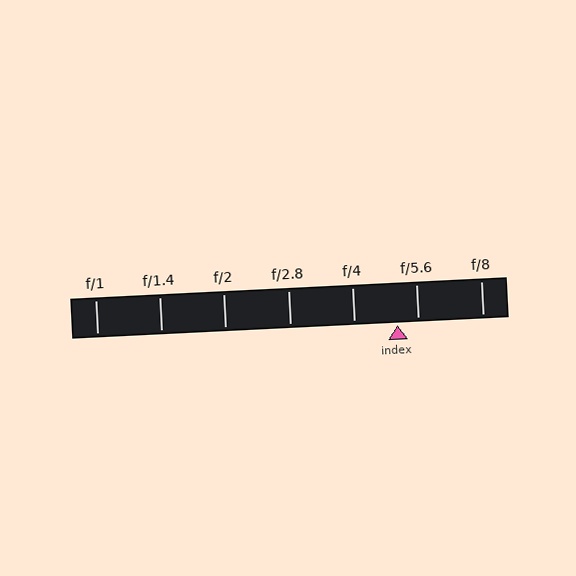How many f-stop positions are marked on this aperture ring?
There are 7 f-stop positions marked.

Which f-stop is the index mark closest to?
The index mark is closest to f/5.6.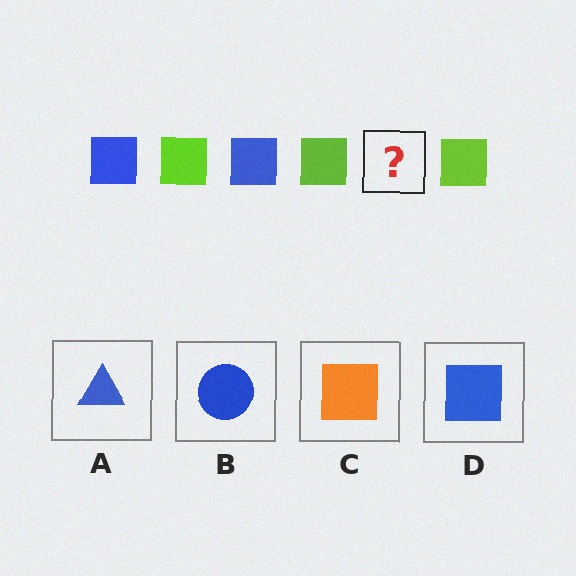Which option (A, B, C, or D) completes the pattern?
D.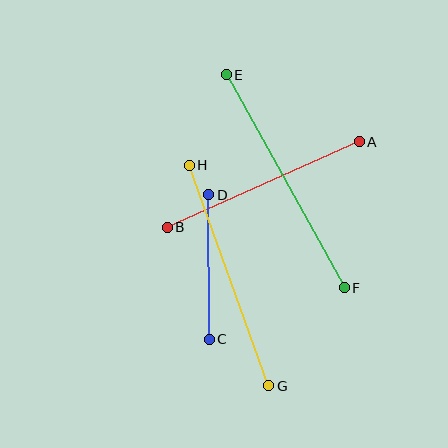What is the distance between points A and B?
The distance is approximately 210 pixels.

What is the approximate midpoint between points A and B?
The midpoint is at approximately (263, 184) pixels.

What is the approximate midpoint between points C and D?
The midpoint is at approximately (209, 267) pixels.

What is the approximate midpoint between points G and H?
The midpoint is at approximately (229, 275) pixels.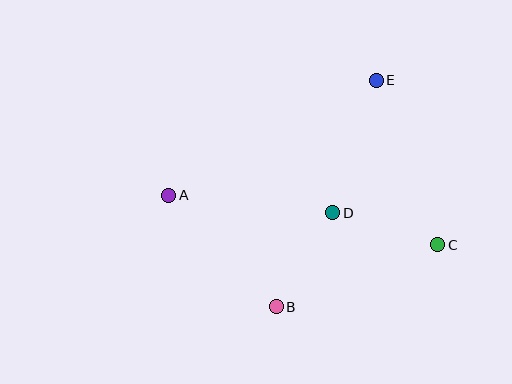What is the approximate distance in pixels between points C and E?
The distance between C and E is approximately 176 pixels.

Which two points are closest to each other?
Points C and D are closest to each other.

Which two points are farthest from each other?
Points A and C are farthest from each other.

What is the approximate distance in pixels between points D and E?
The distance between D and E is approximately 139 pixels.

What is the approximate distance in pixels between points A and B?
The distance between A and B is approximately 155 pixels.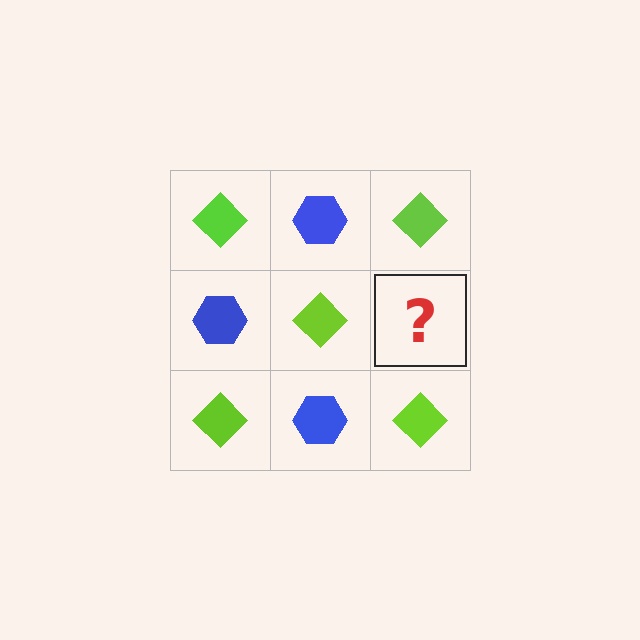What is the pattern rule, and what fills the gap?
The rule is that it alternates lime diamond and blue hexagon in a checkerboard pattern. The gap should be filled with a blue hexagon.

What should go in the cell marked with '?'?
The missing cell should contain a blue hexagon.